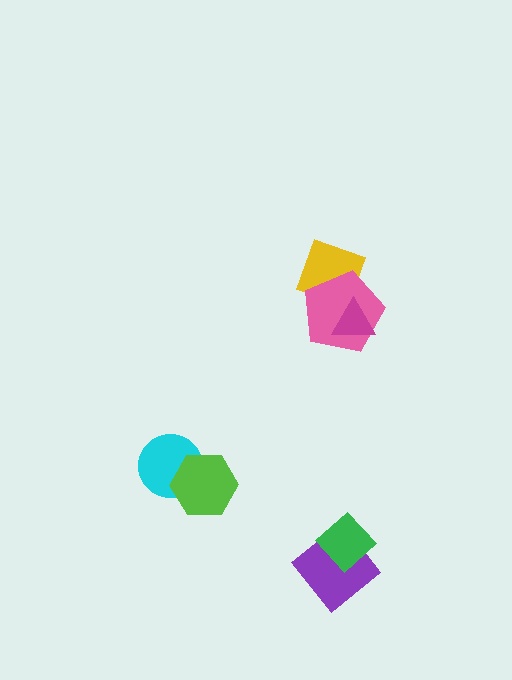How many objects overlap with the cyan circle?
1 object overlaps with the cyan circle.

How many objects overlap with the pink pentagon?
2 objects overlap with the pink pentagon.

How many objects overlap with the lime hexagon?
1 object overlaps with the lime hexagon.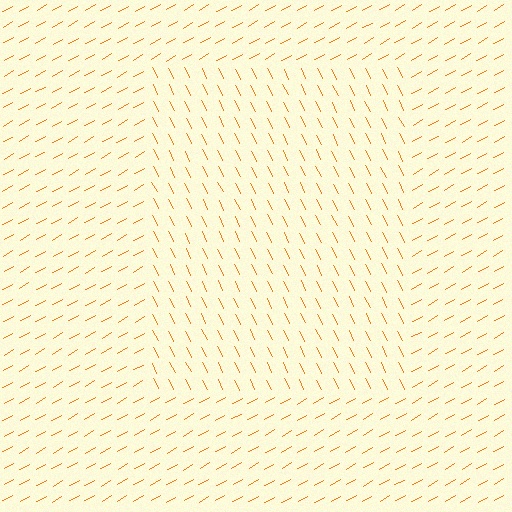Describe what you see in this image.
The image is filled with small orange line segments. A rectangle region in the image has lines oriented differently from the surrounding lines, creating a visible texture boundary.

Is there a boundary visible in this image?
Yes, there is a texture boundary formed by a change in line orientation.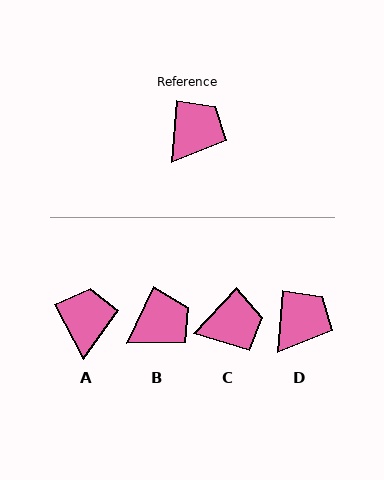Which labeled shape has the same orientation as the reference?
D.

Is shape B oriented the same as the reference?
No, it is off by about 21 degrees.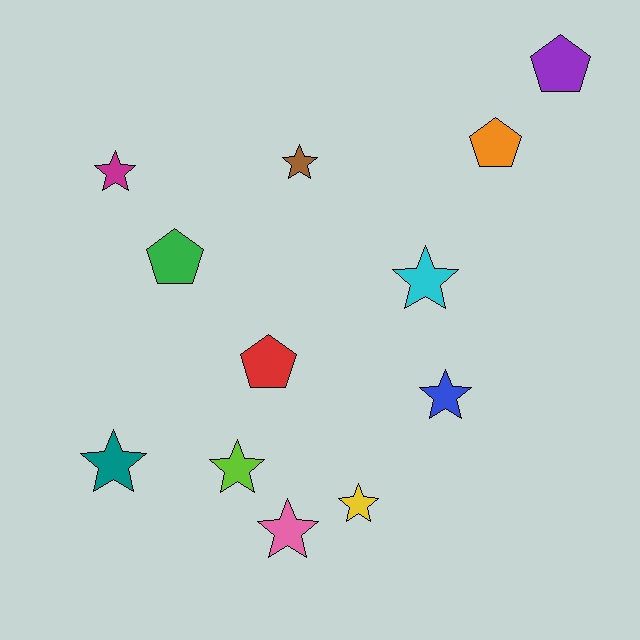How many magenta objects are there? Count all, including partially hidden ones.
There is 1 magenta object.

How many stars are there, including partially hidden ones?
There are 8 stars.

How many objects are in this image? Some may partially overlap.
There are 12 objects.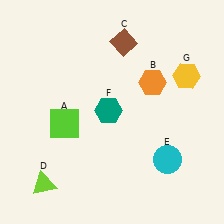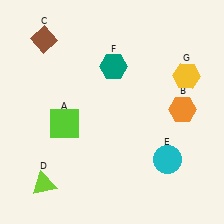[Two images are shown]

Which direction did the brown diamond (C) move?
The brown diamond (C) moved left.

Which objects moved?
The objects that moved are: the orange hexagon (B), the brown diamond (C), the teal hexagon (F).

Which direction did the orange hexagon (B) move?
The orange hexagon (B) moved right.